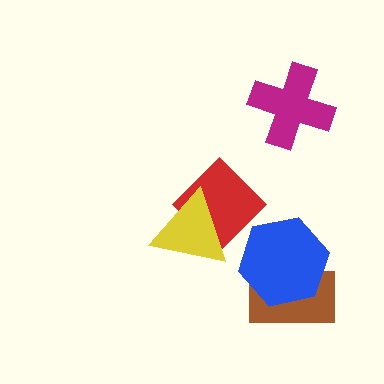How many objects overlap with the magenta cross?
0 objects overlap with the magenta cross.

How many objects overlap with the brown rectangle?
1 object overlaps with the brown rectangle.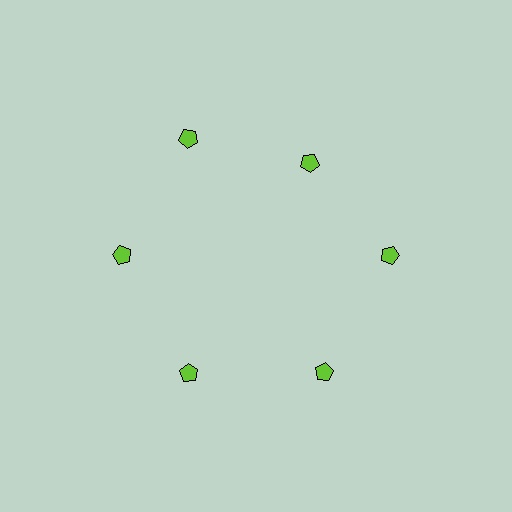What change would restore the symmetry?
The symmetry would be restored by moving it outward, back onto the ring so that all 6 pentagons sit at equal angles and equal distance from the center.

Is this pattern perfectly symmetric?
No. The 6 lime pentagons are arranged in a ring, but one element near the 1 o'clock position is pulled inward toward the center, breaking the 6-fold rotational symmetry.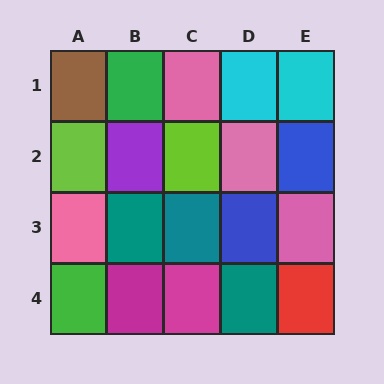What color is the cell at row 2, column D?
Pink.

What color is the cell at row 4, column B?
Magenta.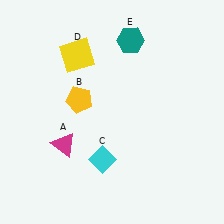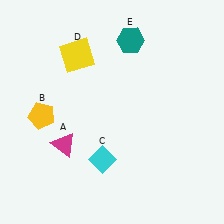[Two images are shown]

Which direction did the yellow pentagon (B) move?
The yellow pentagon (B) moved left.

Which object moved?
The yellow pentagon (B) moved left.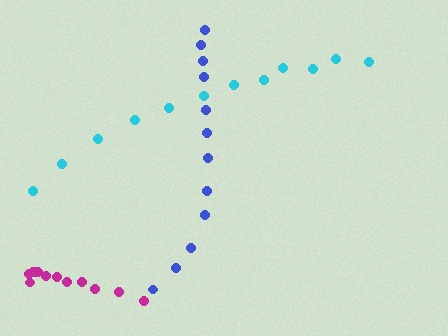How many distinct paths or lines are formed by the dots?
There are 3 distinct paths.